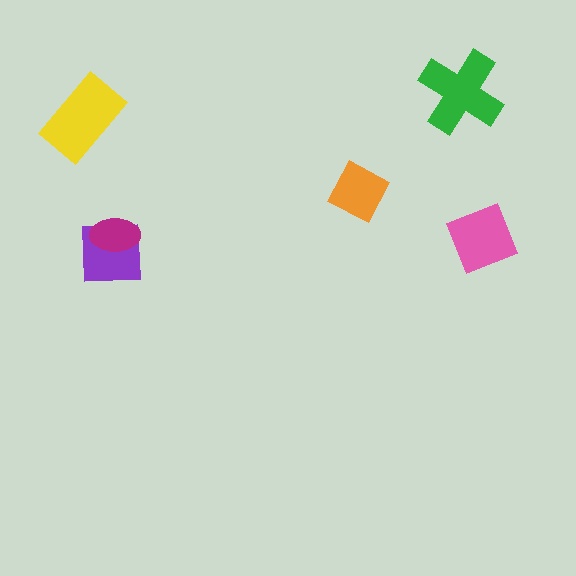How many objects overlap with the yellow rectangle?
0 objects overlap with the yellow rectangle.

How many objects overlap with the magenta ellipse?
1 object overlaps with the magenta ellipse.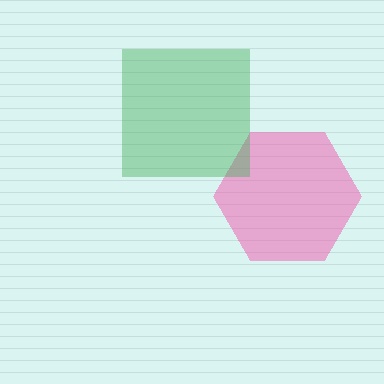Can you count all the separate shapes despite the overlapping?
Yes, there are 2 separate shapes.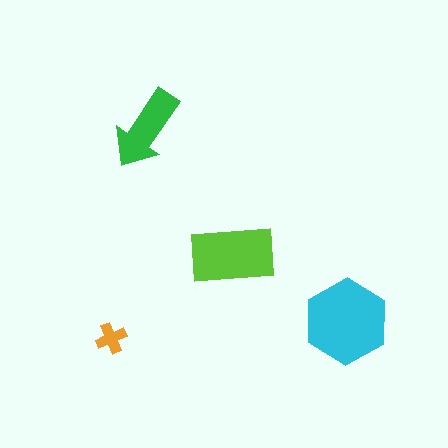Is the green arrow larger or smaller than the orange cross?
Larger.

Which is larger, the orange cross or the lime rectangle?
The lime rectangle.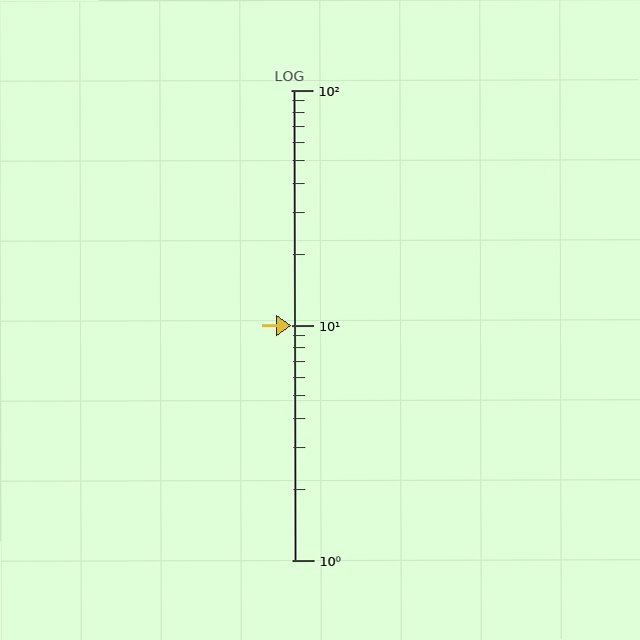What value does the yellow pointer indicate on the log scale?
The pointer indicates approximately 10.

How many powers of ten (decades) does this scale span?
The scale spans 2 decades, from 1 to 100.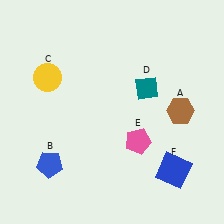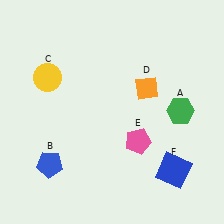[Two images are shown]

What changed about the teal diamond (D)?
In Image 1, D is teal. In Image 2, it changed to orange.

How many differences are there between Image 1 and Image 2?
There are 2 differences between the two images.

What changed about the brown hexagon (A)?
In Image 1, A is brown. In Image 2, it changed to green.